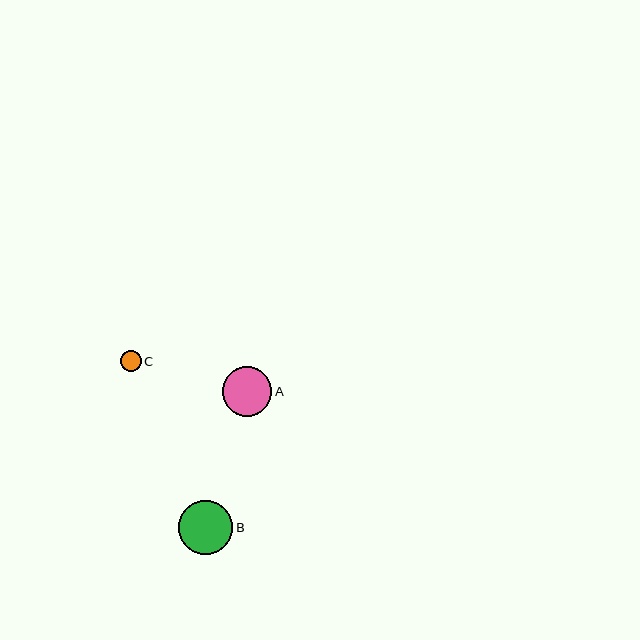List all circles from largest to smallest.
From largest to smallest: B, A, C.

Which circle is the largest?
Circle B is the largest with a size of approximately 54 pixels.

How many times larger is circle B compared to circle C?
Circle B is approximately 2.6 times the size of circle C.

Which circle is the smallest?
Circle C is the smallest with a size of approximately 21 pixels.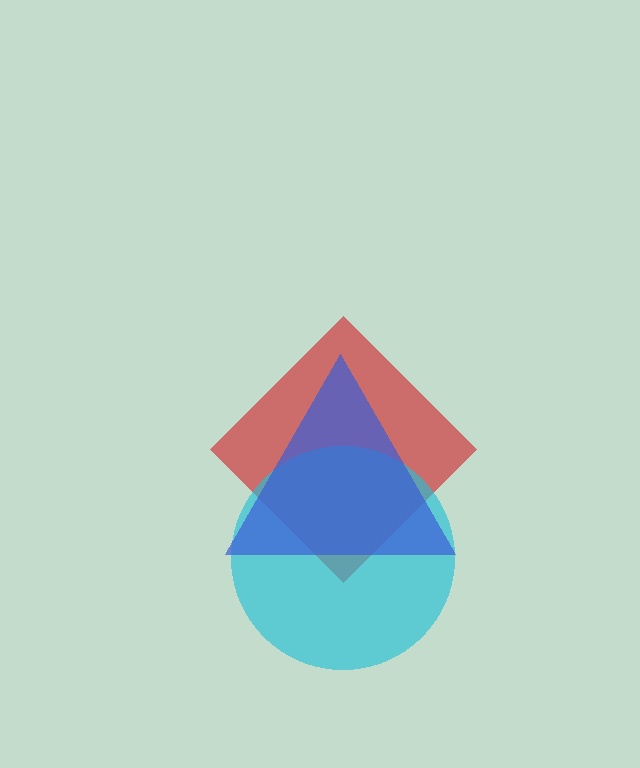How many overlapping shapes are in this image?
There are 3 overlapping shapes in the image.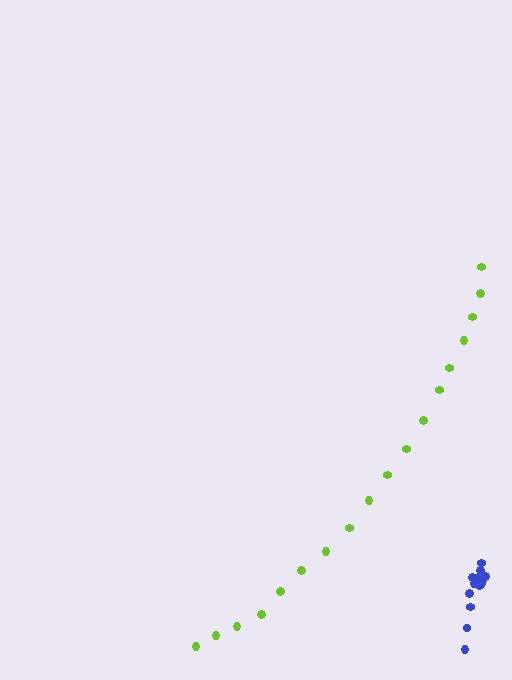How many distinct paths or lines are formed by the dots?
There are 2 distinct paths.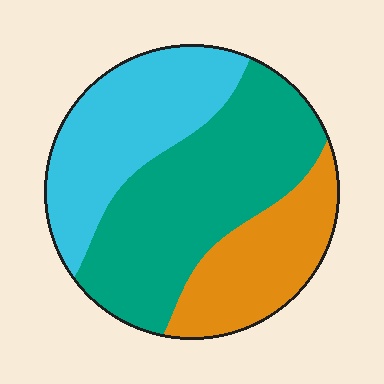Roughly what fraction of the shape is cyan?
Cyan covers about 30% of the shape.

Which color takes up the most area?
Teal, at roughly 45%.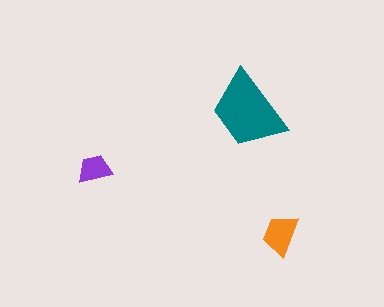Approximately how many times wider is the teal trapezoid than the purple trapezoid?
About 2.5 times wider.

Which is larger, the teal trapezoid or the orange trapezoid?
The teal one.